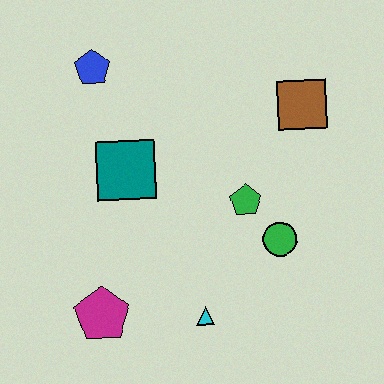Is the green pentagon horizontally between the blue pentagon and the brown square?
Yes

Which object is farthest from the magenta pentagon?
The brown square is farthest from the magenta pentagon.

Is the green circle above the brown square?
No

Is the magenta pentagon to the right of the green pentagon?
No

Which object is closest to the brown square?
The green pentagon is closest to the brown square.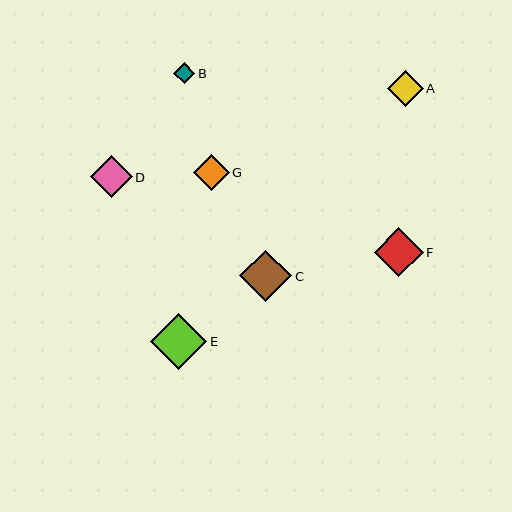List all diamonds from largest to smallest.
From largest to smallest: E, C, F, D, G, A, B.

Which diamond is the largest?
Diamond E is the largest with a size of approximately 56 pixels.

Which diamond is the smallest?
Diamond B is the smallest with a size of approximately 21 pixels.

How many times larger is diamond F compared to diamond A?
Diamond F is approximately 1.4 times the size of diamond A.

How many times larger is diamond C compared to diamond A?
Diamond C is approximately 1.4 times the size of diamond A.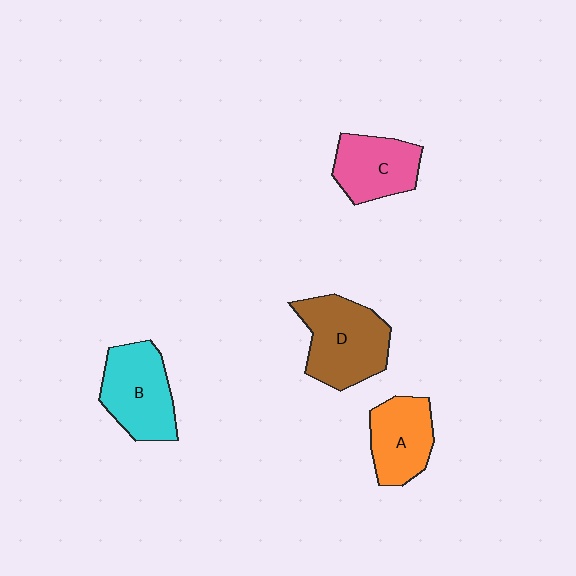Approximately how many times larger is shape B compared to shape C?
Approximately 1.2 times.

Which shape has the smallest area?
Shape A (orange).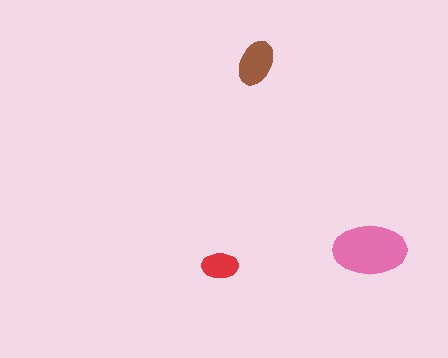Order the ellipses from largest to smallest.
the pink one, the brown one, the red one.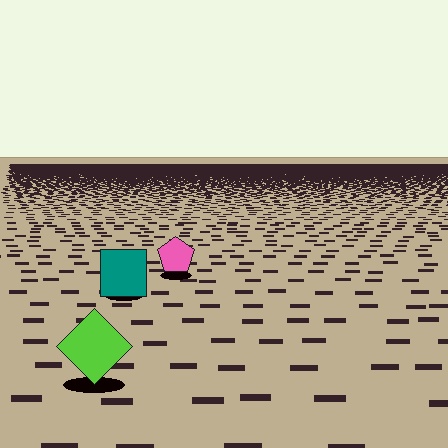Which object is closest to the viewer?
The lime diamond is closest. The texture marks near it are larger and more spread out.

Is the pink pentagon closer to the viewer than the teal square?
No. The teal square is closer — you can tell from the texture gradient: the ground texture is coarser near it.